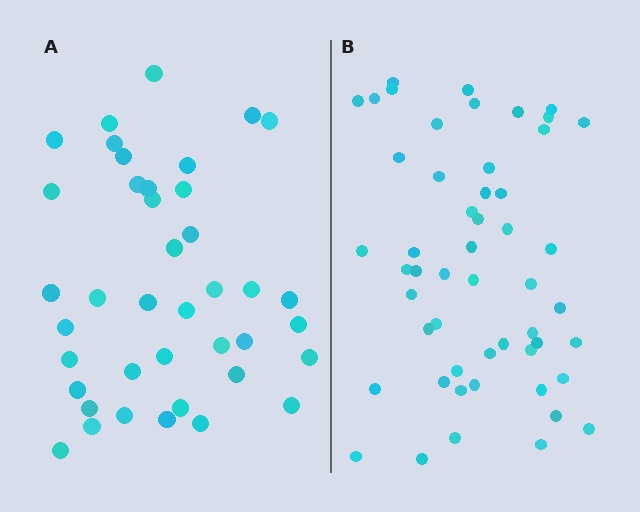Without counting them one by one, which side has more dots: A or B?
Region B (the right region) has more dots.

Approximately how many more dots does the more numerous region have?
Region B has roughly 12 or so more dots than region A.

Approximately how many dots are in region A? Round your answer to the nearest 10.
About 40 dots.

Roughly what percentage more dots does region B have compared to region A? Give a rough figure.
About 30% more.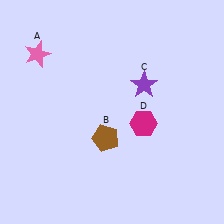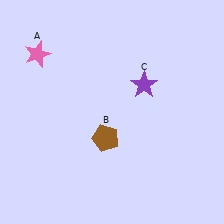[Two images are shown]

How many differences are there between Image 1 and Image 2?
There is 1 difference between the two images.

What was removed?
The magenta hexagon (D) was removed in Image 2.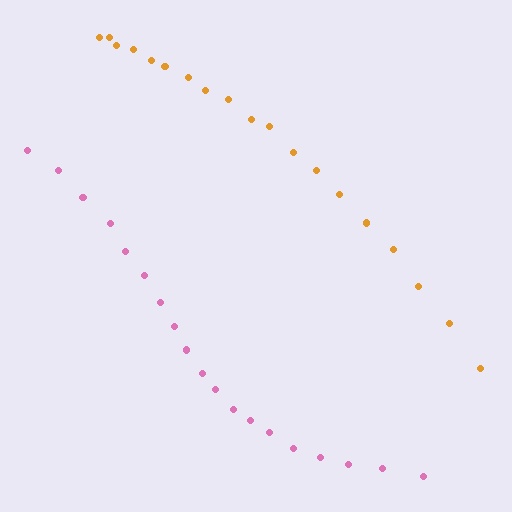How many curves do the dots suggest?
There are 2 distinct paths.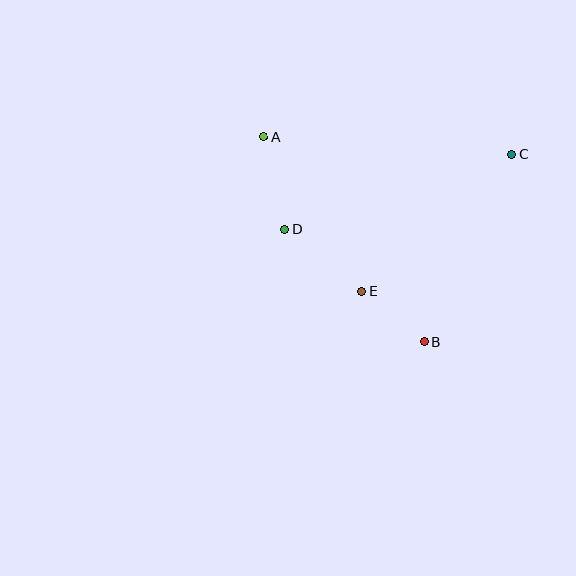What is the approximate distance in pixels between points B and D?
The distance between B and D is approximately 179 pixels.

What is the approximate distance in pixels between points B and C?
The distance between B and C is approximately 207 pixels.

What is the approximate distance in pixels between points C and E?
The distance between C and E is approximately 203 pixels.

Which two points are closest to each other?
Points B and E are closest to each other.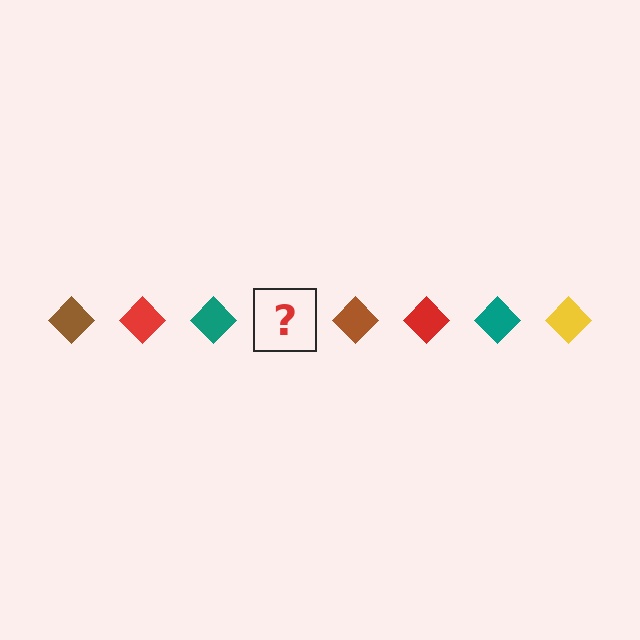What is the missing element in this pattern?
The missing element is a yellow diamond.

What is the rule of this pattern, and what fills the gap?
The rule is that the pattern cycles through brown, red, teal, yellow diamonds. The gap should be filled with a yellow diamond.